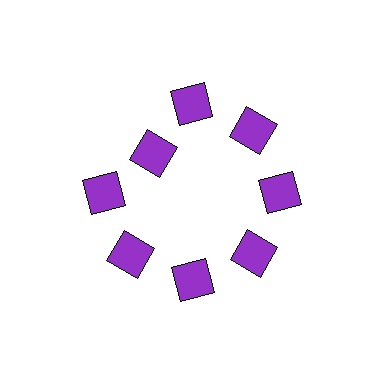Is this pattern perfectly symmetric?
No. The 8 purple squares are arranged in a ring, but one element near the 10 o'clock position is pulled inward toward the center, breaking the 8-fold rotational symmetry.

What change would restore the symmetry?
The symmetry would be restored by moving it outward, back onto the ring so that all 8 squares sit at equal angles and equal distance from the center.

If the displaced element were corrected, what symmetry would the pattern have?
It would have 8-fold rotational symmetry — the pattern would map onto itself every 45 degrees.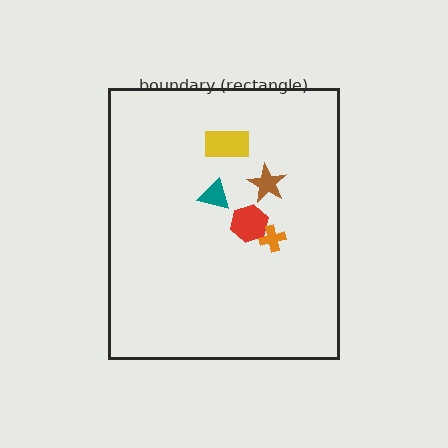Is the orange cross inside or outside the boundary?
Inside.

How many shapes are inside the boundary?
5 inside, 0 outside.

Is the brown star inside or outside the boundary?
Inside.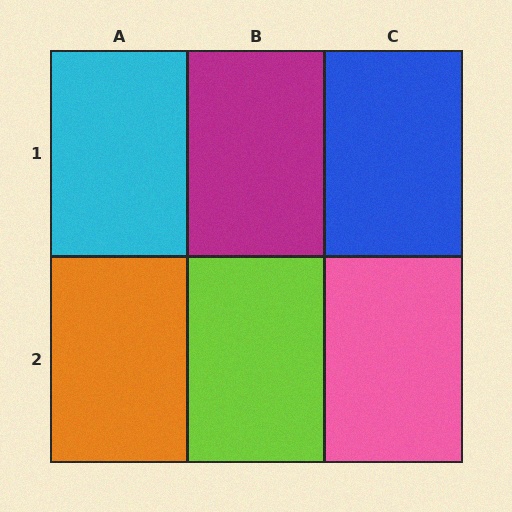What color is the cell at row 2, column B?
Lime.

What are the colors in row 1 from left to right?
Cyan, magenta, blue.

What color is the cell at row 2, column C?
Pink.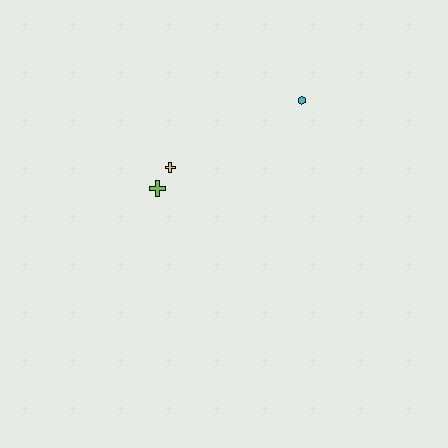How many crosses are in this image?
There are 2 crosses.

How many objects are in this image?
There are 3 objects.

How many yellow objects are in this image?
There is 1 yellow object.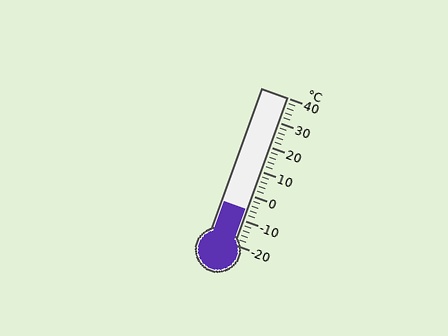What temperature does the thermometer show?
The thermometer shows approximately -6°C.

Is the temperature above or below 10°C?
The temperature is below 10°C.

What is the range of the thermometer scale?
The thermometer scale ranges from -20°C to 40°C.